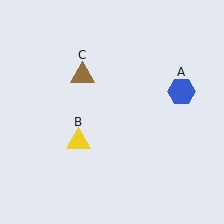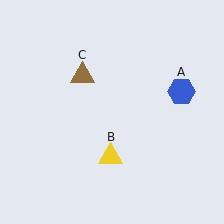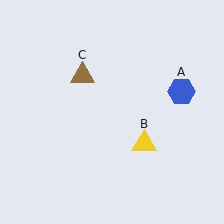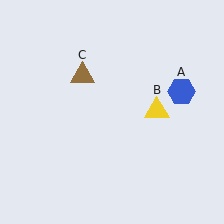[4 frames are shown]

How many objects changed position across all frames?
1 object changed position: yellow triangle (object B).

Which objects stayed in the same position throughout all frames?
Blue hexagon (object A) and brown triangle (object C) remained stationary.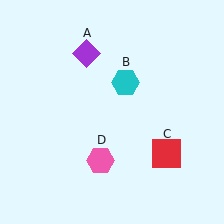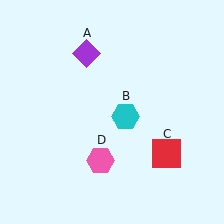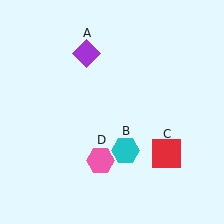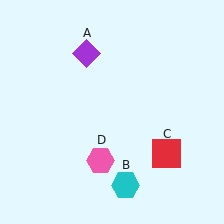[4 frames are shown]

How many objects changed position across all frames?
1 object changed position: cyan hexagon (object B).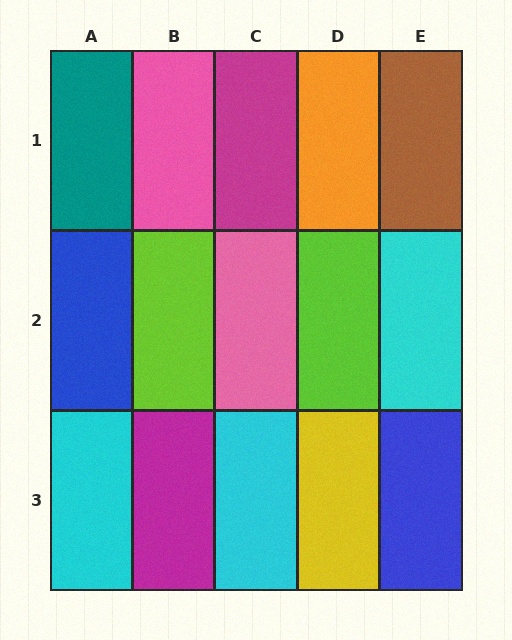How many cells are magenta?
2 cells are magenta.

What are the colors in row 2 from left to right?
Blue, lime, pink, lime, cyan.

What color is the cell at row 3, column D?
Yellow.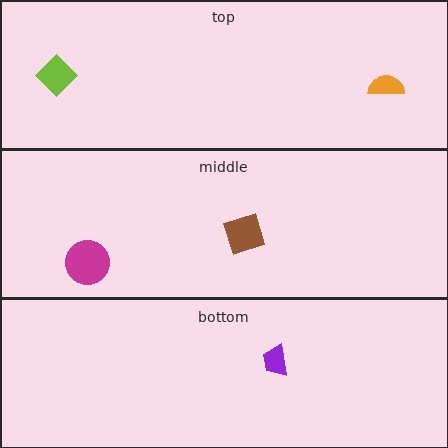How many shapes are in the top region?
2.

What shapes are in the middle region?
The magenta circle, the brown square.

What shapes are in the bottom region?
The purple trapezoid.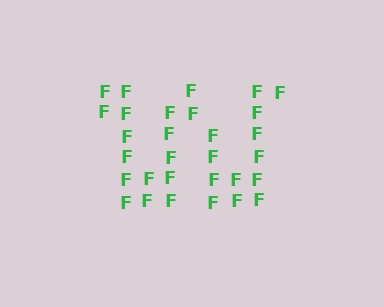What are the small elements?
The small elements are letter F's.